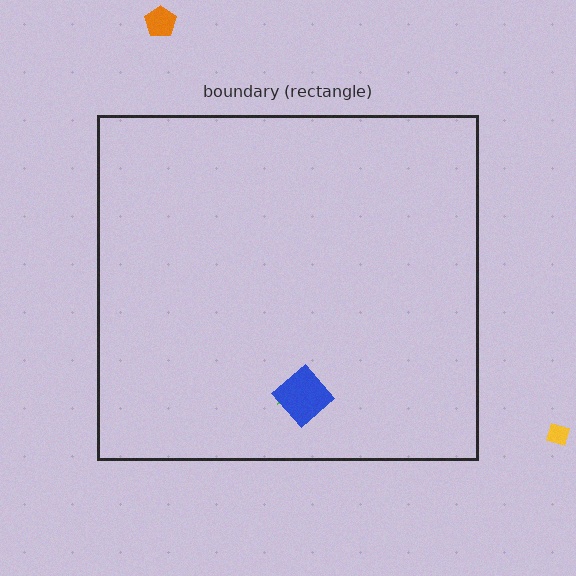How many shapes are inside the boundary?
2 inside, 2 outside.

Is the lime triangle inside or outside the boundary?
Inside.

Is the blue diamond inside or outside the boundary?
Inside.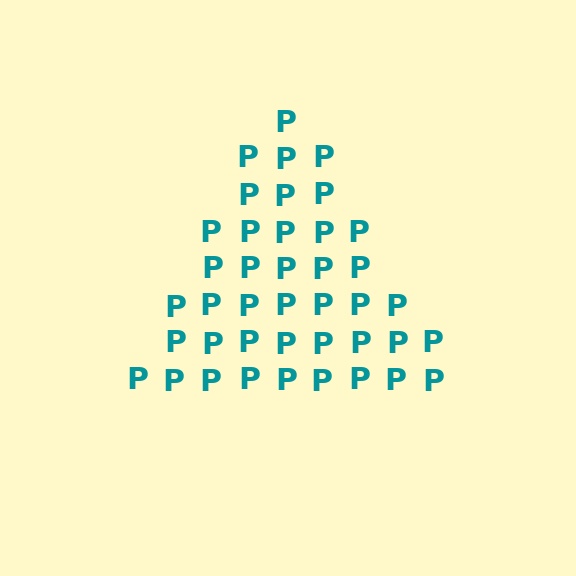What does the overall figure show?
The overall figure shows a triangle.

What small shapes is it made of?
It is made of small letter P's.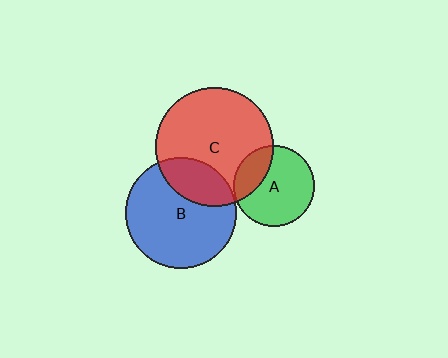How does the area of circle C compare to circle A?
Approximately 2.1 times.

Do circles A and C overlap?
Yes.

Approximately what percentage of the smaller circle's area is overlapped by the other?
Approximately 25%.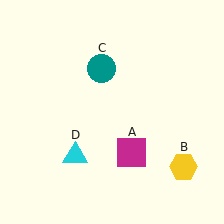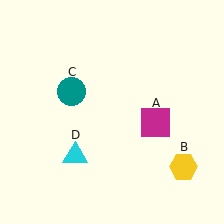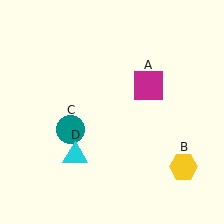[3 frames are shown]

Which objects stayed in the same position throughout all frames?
Yellow hexagon (object B) and cyan triangle (object D) remained stationary.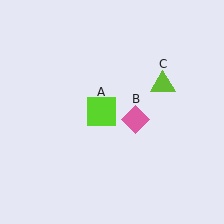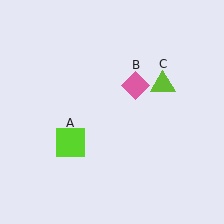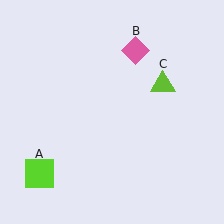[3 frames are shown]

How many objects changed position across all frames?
2 objects changed position: lime square (object A), pink diamond (object B).